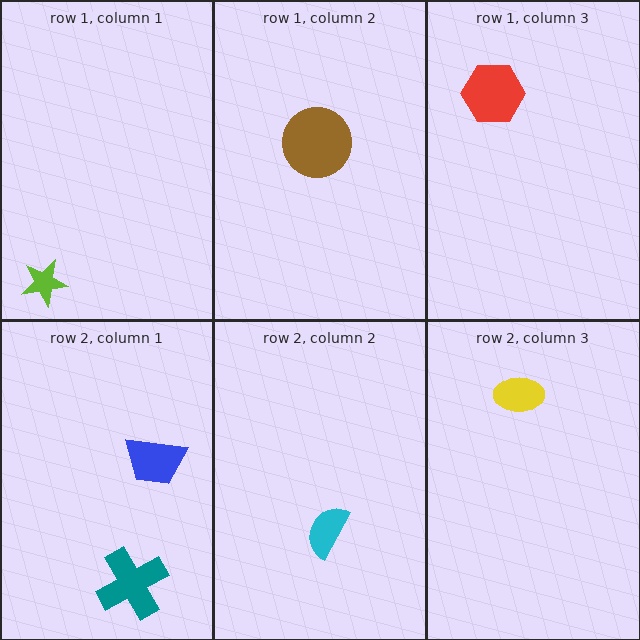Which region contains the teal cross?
The row 2, column 1 region.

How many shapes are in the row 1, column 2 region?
1.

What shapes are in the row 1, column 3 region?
The red hexagon.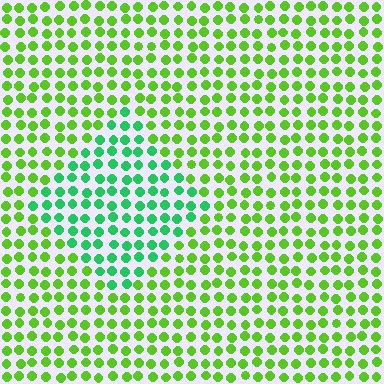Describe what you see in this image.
The image is filled with small lime elements in a uniform arrangement. A diamond-shaped region is visible where the elements are tinted to a slightly different hue, forming a subtle color boundary.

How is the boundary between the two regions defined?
The boundary is defined purely by a slight shift in hue (about 41 degrees). Spacing, size, and orientation are identical on both sides.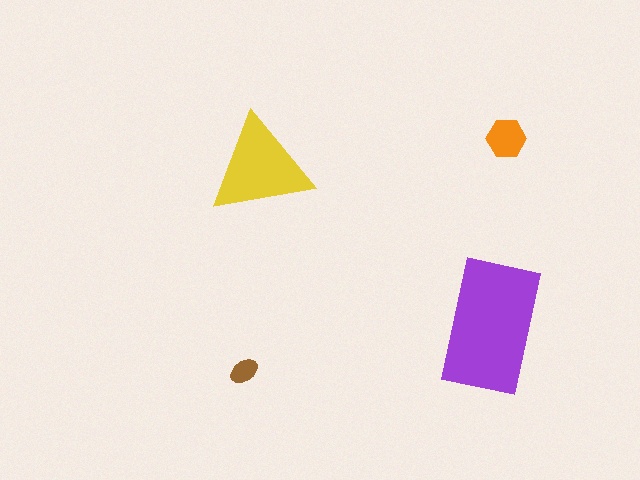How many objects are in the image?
There are 4 objects in the image.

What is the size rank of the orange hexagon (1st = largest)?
3rd.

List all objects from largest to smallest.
The purple rectangle, the yellow triangle, the orange hexagon, the brown ellipse.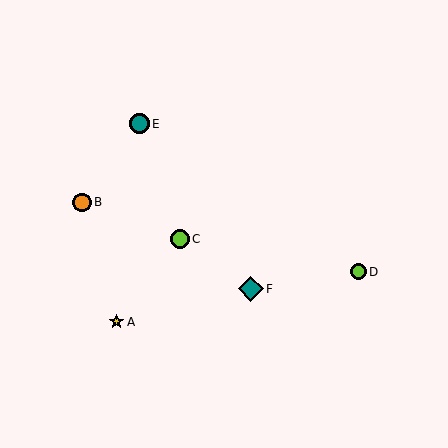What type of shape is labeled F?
Shape F is a teal diamond.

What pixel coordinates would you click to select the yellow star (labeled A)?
Click at (116, 322) to select the yellow star A.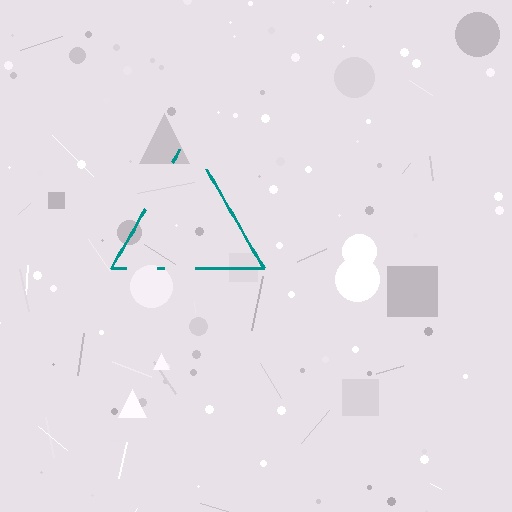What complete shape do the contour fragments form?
The contour fragments form a triangle.